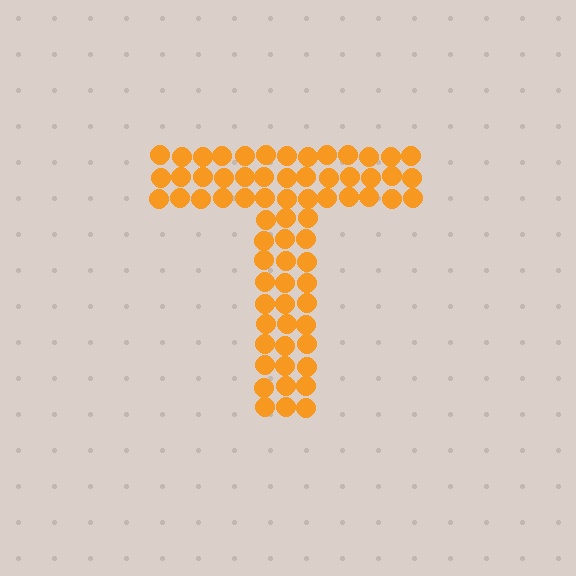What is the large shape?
The large shape is the letter T.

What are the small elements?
The small elements are circles.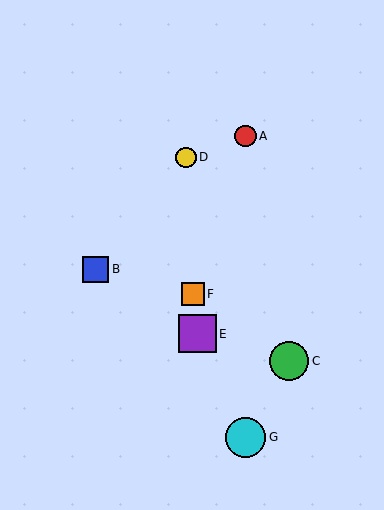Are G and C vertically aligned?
No, G is at x≈246 and C is at x≈289.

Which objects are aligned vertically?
Objects A, G are aligned vertically.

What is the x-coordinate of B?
Object B is at x≈96.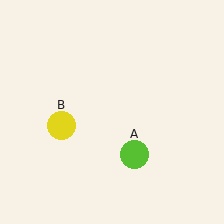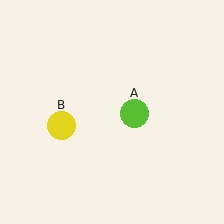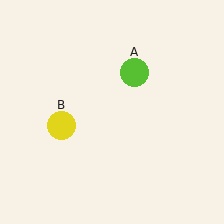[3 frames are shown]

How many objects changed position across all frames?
1 object changed position: lime circle (object A).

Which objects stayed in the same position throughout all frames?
Yellow circle (object B) remained stationary.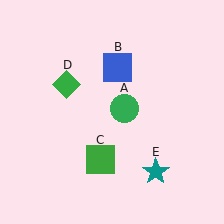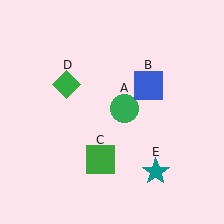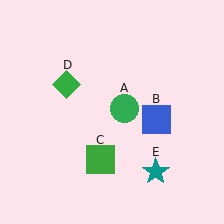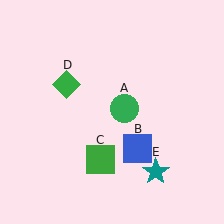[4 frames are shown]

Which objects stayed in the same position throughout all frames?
Green circle (object A) and green square (object C) and green diamond (object D) and teal star (object E) remained stationary.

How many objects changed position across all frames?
1 object changed position: blue square (object B).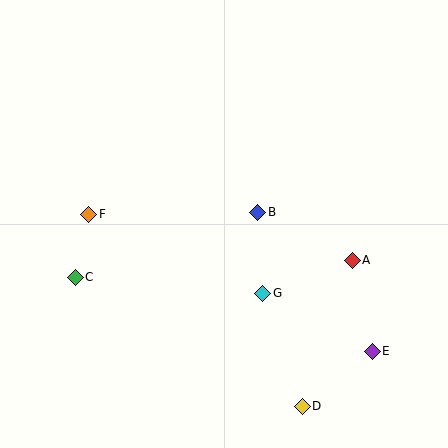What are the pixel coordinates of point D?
Point D is at (302, 406).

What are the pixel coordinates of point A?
Point A is at (352, 260).